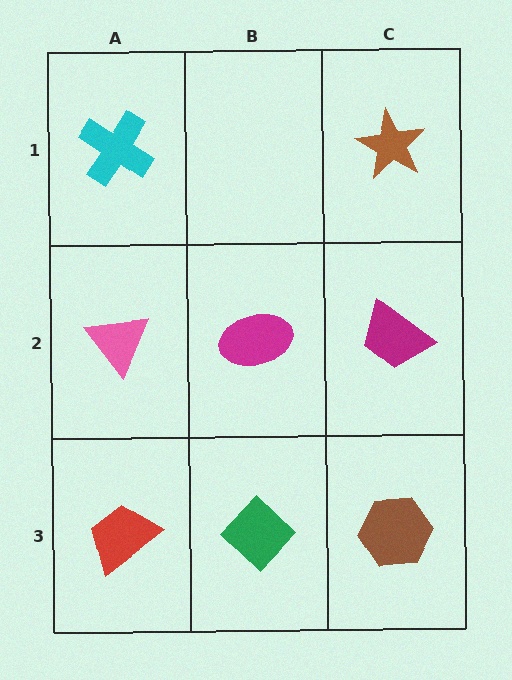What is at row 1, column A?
A cyan cross.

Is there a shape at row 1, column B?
No, that cell is empty.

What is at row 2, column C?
A magenta trapezoid.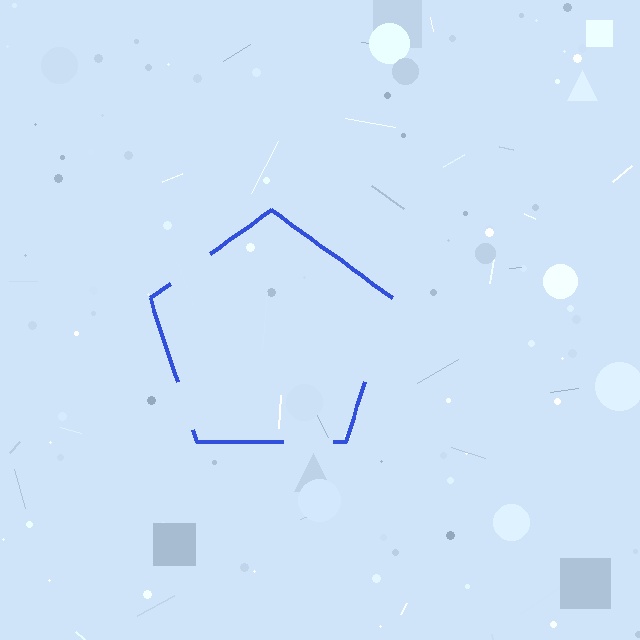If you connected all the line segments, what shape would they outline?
They would outline a pentagon.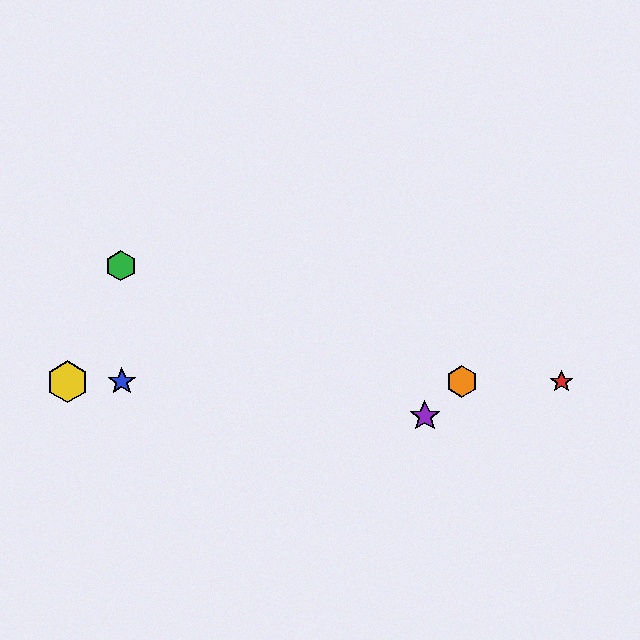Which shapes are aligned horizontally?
The red star, the blue star, the yellow hexagon, the orange hexagon are aligned horizontally.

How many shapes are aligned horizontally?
4 shapes (the red star, the blue star, the yellow hexagon, the orange hexagon) are aligned horizontally.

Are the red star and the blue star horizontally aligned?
Yes, both are at y≈382.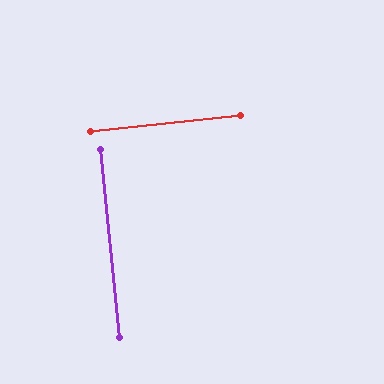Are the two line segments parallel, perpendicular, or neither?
Perpendicular — they meet at approximately 90°.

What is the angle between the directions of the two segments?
Approximately 90 degrees.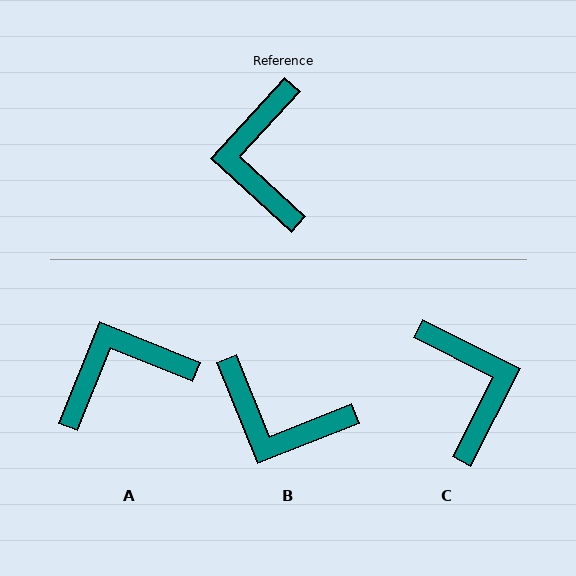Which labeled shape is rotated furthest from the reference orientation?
C, about 164 degrees away.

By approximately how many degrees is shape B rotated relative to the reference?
Approximately 64 degrees counter-clockwise.